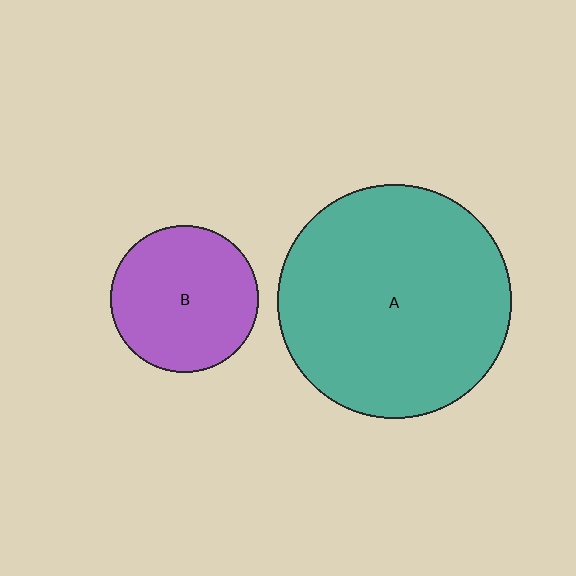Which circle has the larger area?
Circle A (teal).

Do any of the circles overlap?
No, none of the circles overlap.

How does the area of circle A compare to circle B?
Approximately 2.5 times.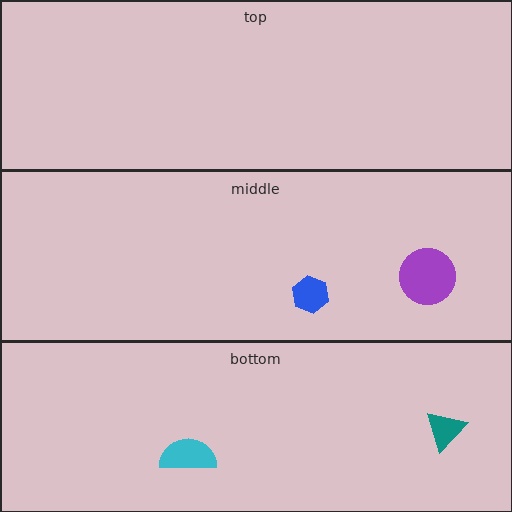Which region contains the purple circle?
The middle region.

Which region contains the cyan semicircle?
The bottom region.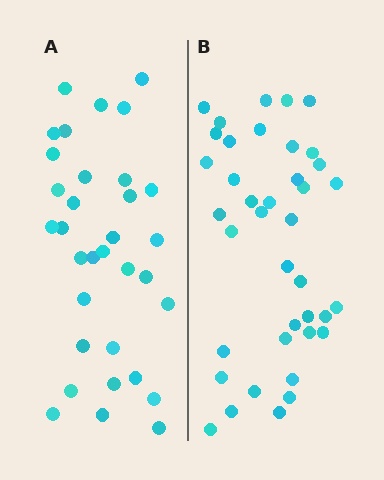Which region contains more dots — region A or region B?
Region B (the right region) has more dots.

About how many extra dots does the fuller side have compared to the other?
Region B has about 6 more dots than region A.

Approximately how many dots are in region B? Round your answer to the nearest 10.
About 40 dots. (The exact count is 39, which rounds to 40.)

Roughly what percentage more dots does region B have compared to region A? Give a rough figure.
About 20% more.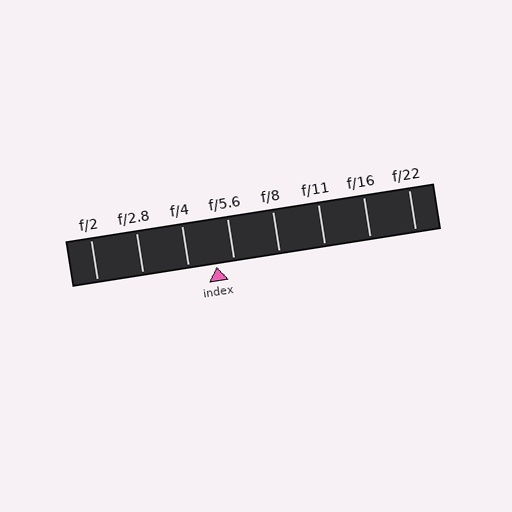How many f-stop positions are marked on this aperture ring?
There are 8 f-stop positions marked.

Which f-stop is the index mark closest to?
The index mark is closest to f/5.6.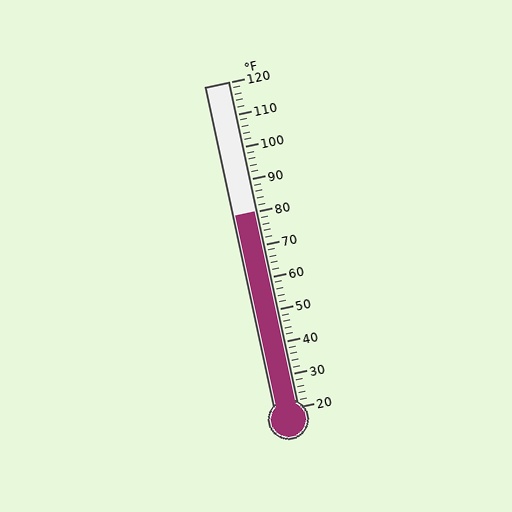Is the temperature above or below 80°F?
The temperature is at 80°F.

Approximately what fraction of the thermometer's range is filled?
The thermometer is filled to approximately 60% of its range.